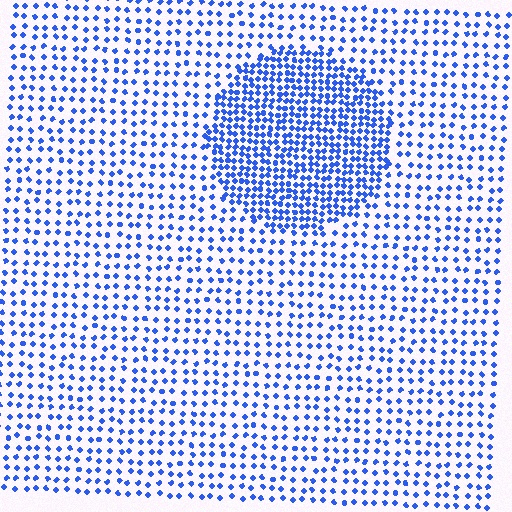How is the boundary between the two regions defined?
The boundary is defined by a change in element density (approximately 2.2x ratio). All elements are the same color, size, and shape.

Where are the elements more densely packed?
The elements are more densely packed inside the circle boundary.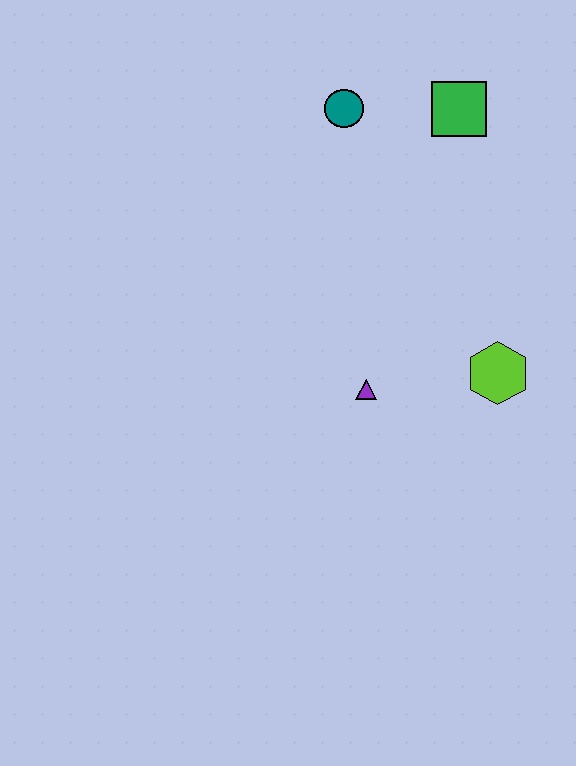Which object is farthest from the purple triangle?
The green square is farthest from the purple triangle.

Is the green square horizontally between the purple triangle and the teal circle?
No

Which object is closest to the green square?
The teal circle is closest to the green square.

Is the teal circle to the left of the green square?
Yes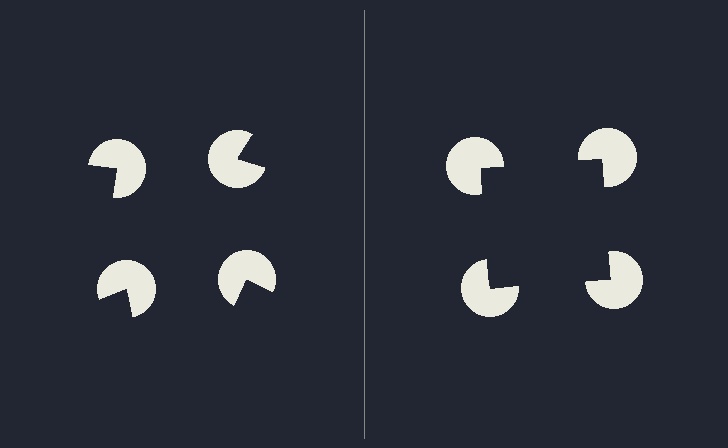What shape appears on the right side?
An illusory square.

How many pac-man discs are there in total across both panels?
8 — 4 on each side.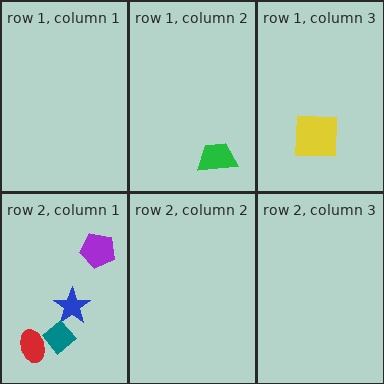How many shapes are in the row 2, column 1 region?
4.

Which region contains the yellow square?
The row 1, column 3 region.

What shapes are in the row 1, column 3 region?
The yellow square.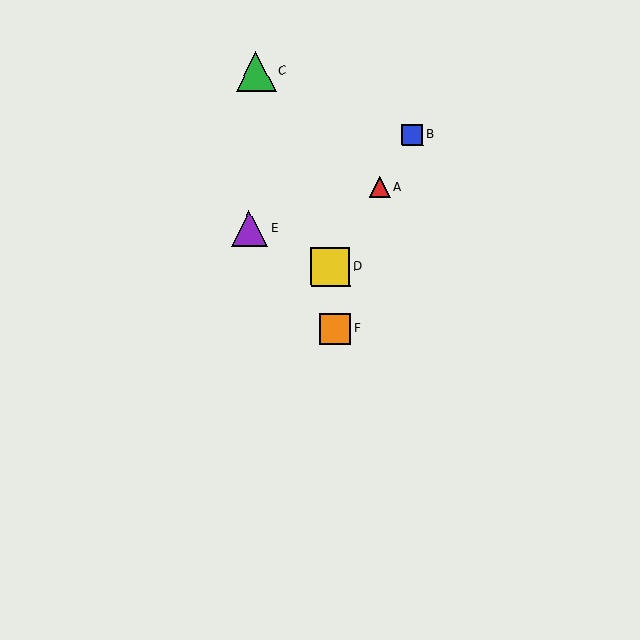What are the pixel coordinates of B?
Object B is at (412, 135).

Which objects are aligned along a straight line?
Objects A, B, D are aligned along a straight line.